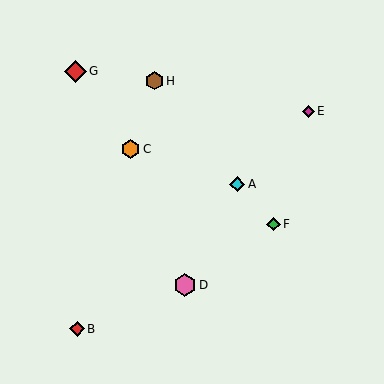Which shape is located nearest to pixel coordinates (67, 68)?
The red diamond (labeled G) at (76, 71) is nearest to that location.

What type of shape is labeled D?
Shape D is a pink hexagon.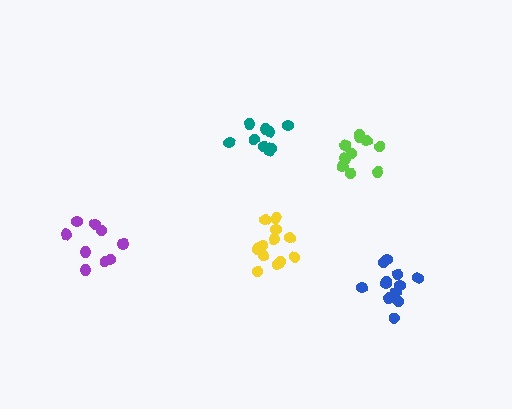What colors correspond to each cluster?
The clusters are colored: teal, blue, purple, lime, yellow.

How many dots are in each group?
Group 1: 10 dots, Group 2: 12 dots, Group 3: 9 dots, Group 4: 10 dots, Group 5: 13 dots (54 total).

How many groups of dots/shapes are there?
There are 5 groups.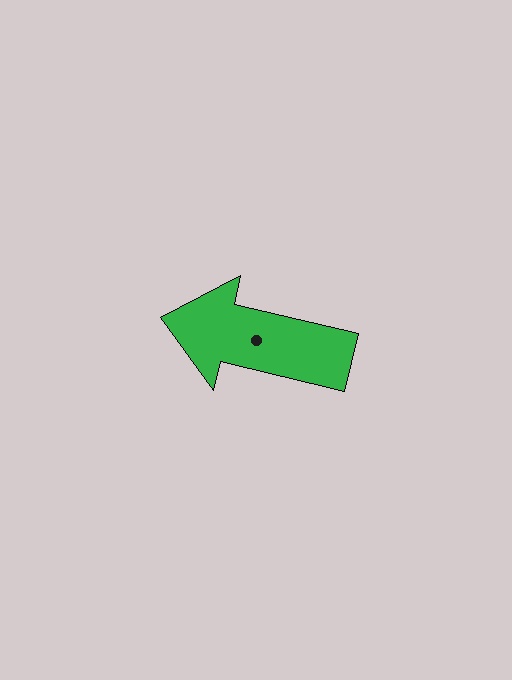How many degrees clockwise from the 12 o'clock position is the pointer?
Approximately 283 degrees.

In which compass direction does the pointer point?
West.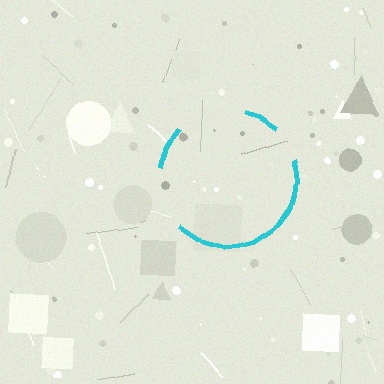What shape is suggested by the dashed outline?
The dashed outline suggests a circle.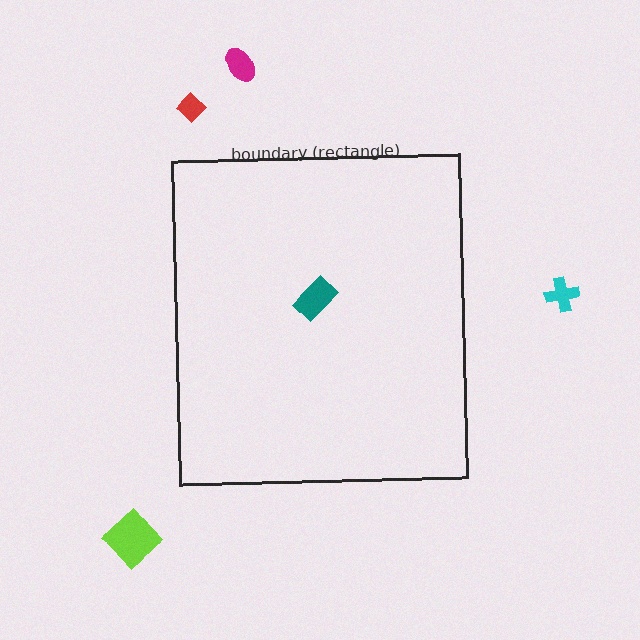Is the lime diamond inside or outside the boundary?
Outside.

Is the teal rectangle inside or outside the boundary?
Inside.